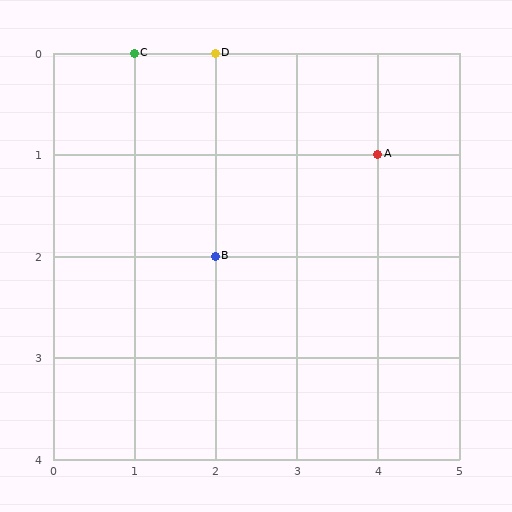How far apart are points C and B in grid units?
Points C and B are 1 column and 2 rows apart (about 2.2 grid units diagonally).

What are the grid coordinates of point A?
Point A is at grid coordinates (4, 1).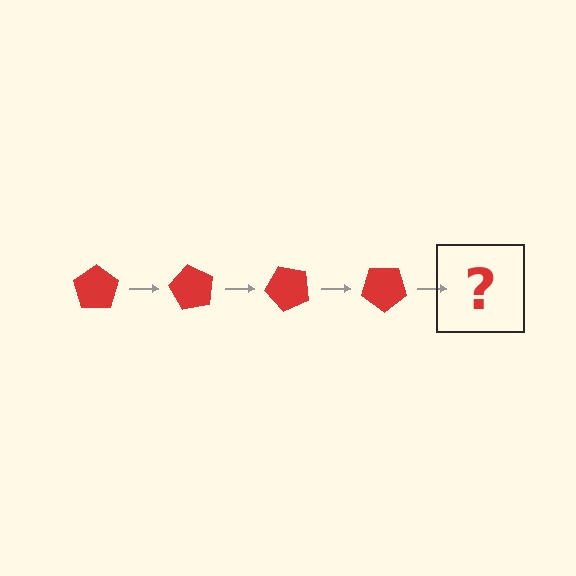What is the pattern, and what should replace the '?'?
The pattern is that the pentagon rotates 60 degrees each step. The '?' should be a red pentagon rotated 240 degrees.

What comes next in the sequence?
The next element should be a red pentagon rotated 240 degrees.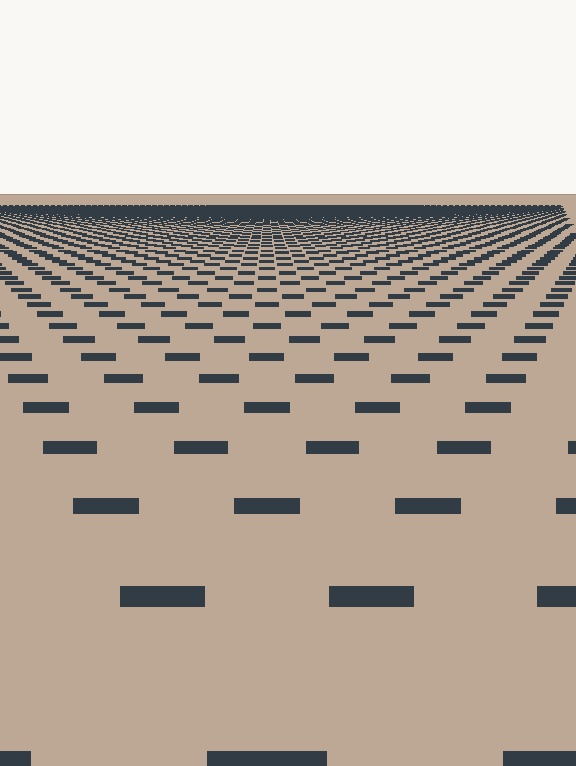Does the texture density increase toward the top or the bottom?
Density increases toward the top.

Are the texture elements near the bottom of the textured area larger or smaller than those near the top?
Larger. Near the bottom, elements are closer to the viewer and appear at a bigger on-screen size.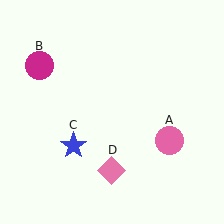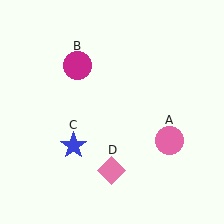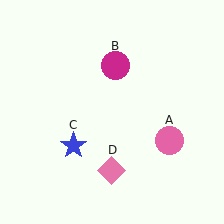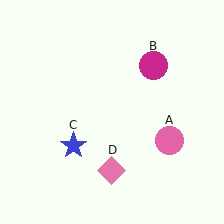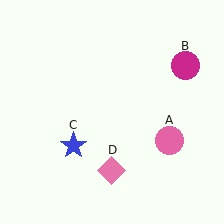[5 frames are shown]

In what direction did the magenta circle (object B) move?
The magenta circle (object B) moved right.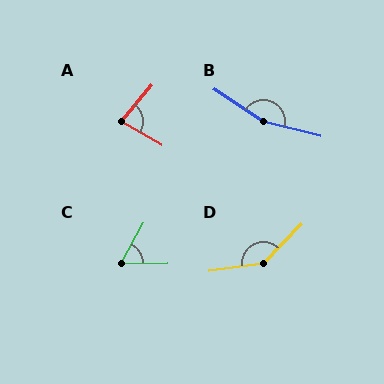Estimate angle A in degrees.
Approximately 80 degrees.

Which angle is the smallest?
C, at approximately 60 degrees.